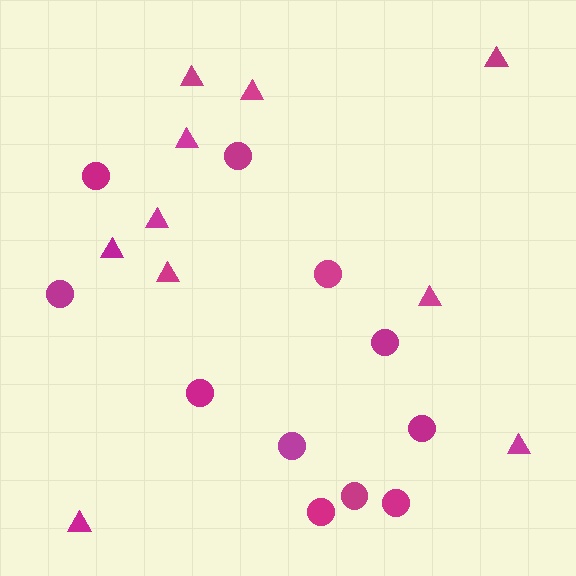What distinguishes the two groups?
There are 2 groups: one group of circles (11) and one group of triangles (10).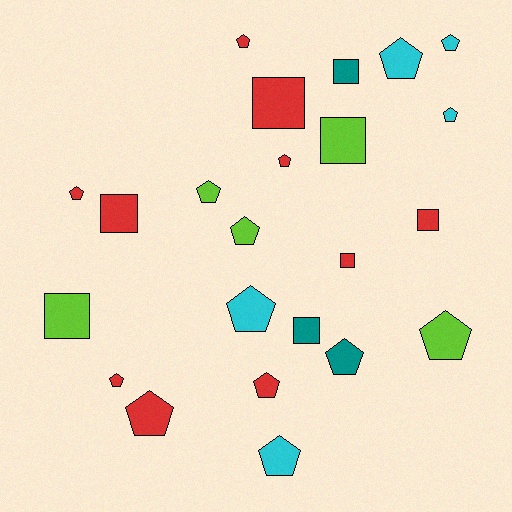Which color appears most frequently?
Red, with 10 objects.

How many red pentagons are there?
There are 6 red pentagons.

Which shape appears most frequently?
Pentagon, with 15 objects.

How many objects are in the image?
There are 23 objects.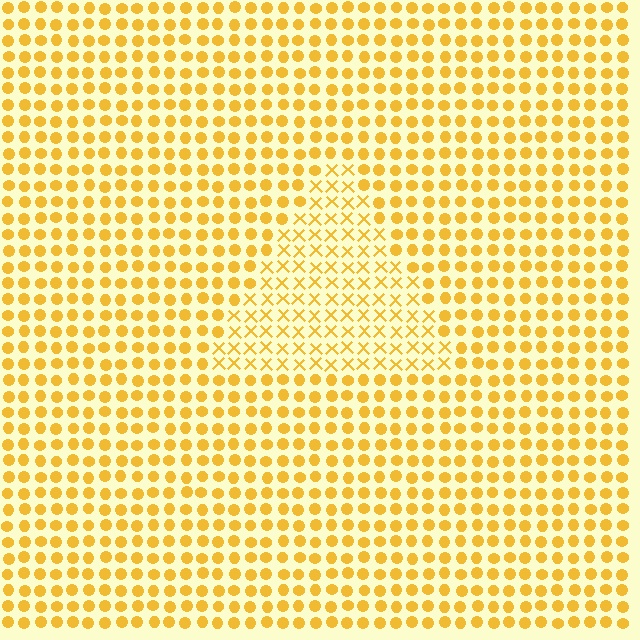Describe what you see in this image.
The image is filled with small yellow elements arranged in a uniform grid. A triangle-shaped region contains X marks, while the surrounding area contains circles. The boundary is defined purely by the change in element shape.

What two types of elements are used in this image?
The image uses X marks inside the triangle region and circles outside it.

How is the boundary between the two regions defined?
The boundary is defined by a change in element shape: X marks inside vs. circles outside. All elements share the same color and spacing.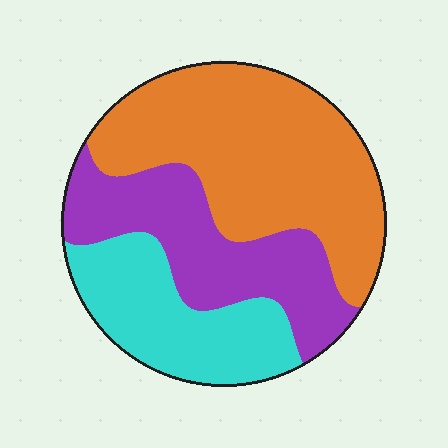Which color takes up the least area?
Cyan, at roughly 25%.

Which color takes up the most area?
Orange, at roughly 45%.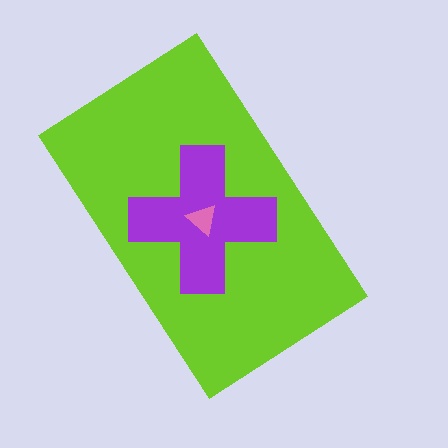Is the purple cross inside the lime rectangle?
Yes.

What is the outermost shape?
The lime rectangle.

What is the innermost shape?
The pink triangle.